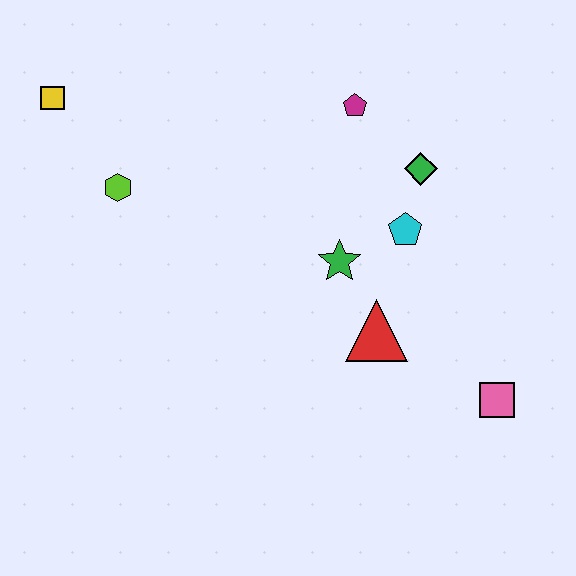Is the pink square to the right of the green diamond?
Yes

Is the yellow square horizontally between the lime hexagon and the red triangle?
No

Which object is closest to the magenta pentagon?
The green diamond is closest to the magenta pentagon.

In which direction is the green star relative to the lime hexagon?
The green star is to the right of the lime hexagon.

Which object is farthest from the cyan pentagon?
The yellow square is farthest from the cyan pentagon.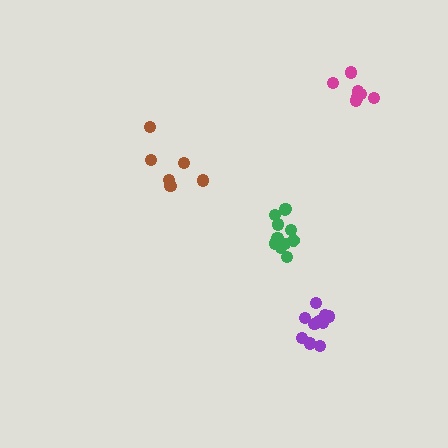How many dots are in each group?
Group 1: 10 dots, Group 2: 11 dots, Group 3: 6 dots, Group 4: 7 dots (34 total).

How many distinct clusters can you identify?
There are 4 distinct clusters.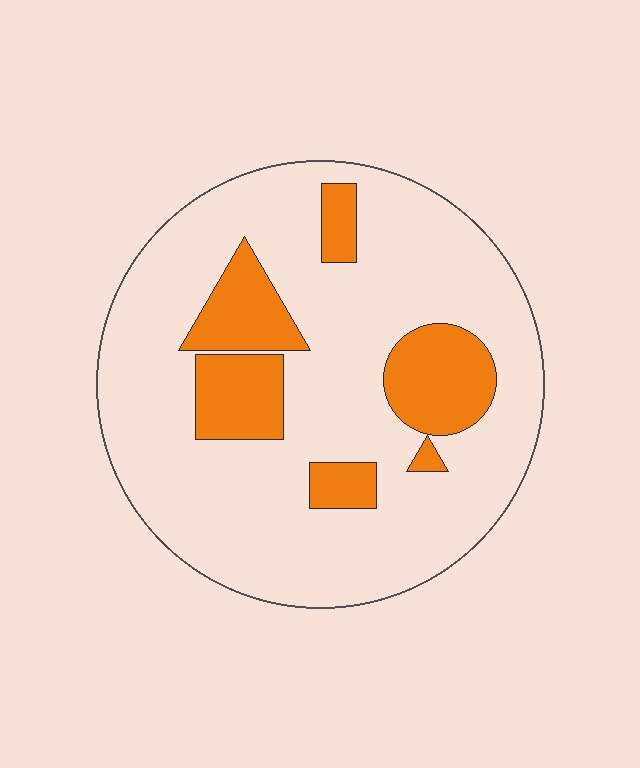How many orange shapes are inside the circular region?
6.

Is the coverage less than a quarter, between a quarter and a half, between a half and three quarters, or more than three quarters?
Less than a quarter.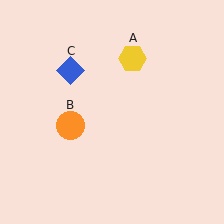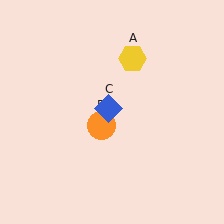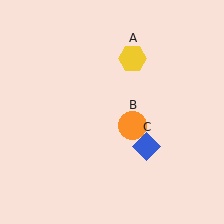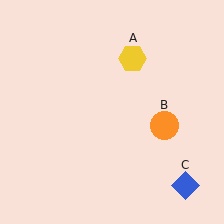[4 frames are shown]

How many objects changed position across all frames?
2 objects changed position: orange circle (object B), blue diamond (object C).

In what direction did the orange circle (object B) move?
The orange circle (object B) moved right.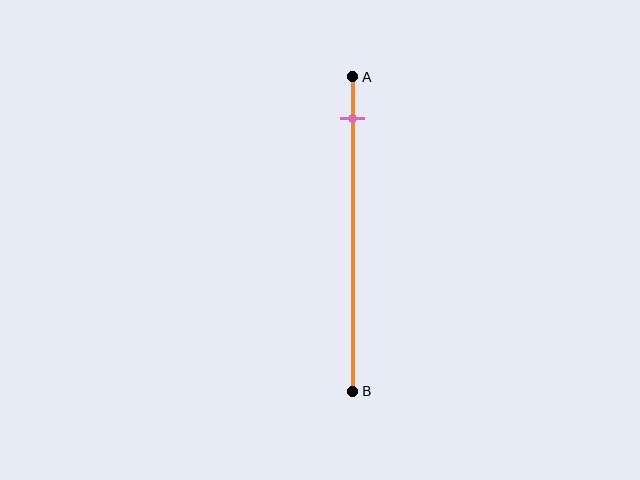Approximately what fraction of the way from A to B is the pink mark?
The pink mark is approximately 15% of the way from A to B.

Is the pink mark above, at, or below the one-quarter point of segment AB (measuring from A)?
The pink mark is above the one-quarter point of segment AB.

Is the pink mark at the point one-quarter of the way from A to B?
No, the mark is at about 15% from A, not at the 25% one-quarter point.